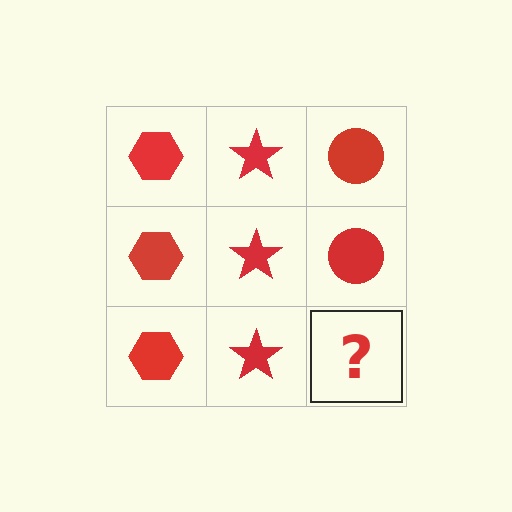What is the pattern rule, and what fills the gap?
The rule is that each column has a consistent shape. The gap should be filled with a red circle.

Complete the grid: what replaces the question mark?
The question mark should be replaced with a red circle.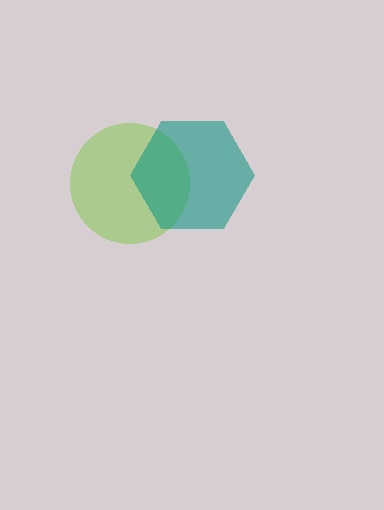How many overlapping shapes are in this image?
There are 2 overlapping shapes in the image.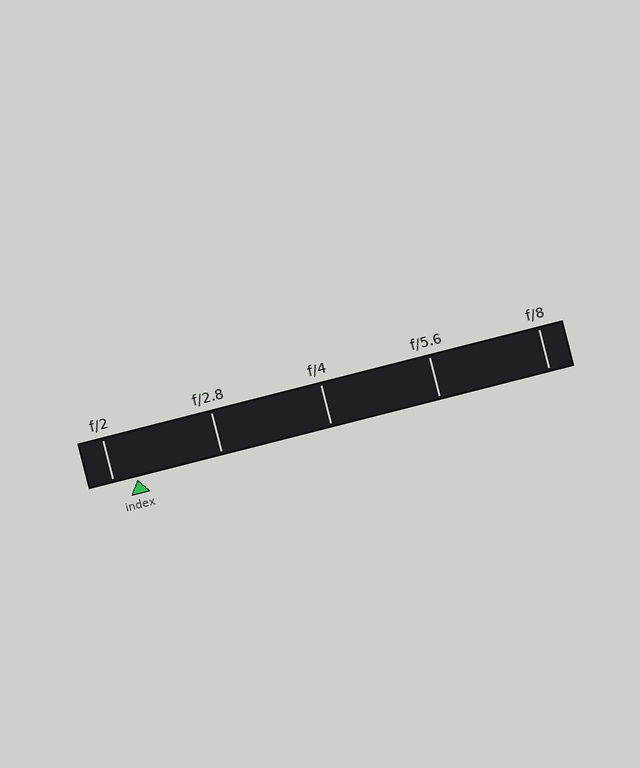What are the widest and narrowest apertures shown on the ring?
The widest aperture shown is f/2 and the narrowest is f/8.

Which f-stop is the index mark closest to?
The index mark is closest to f/2.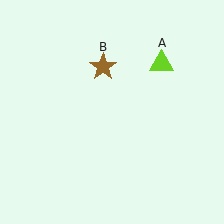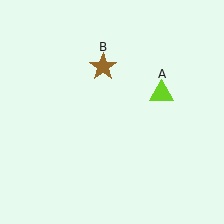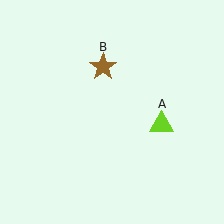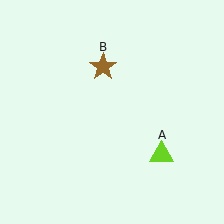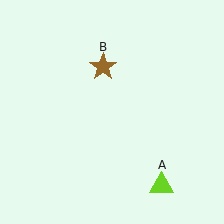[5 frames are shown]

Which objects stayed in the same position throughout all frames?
Brown star (object B) remained stationary.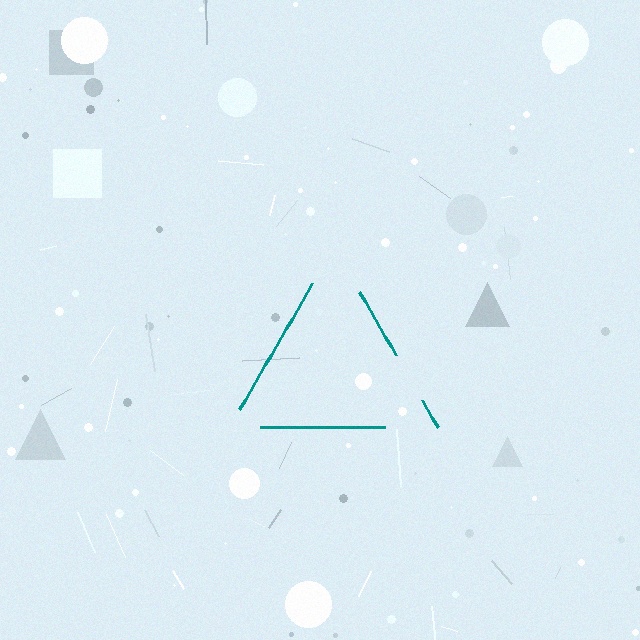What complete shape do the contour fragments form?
The contour fragments form a triangle.